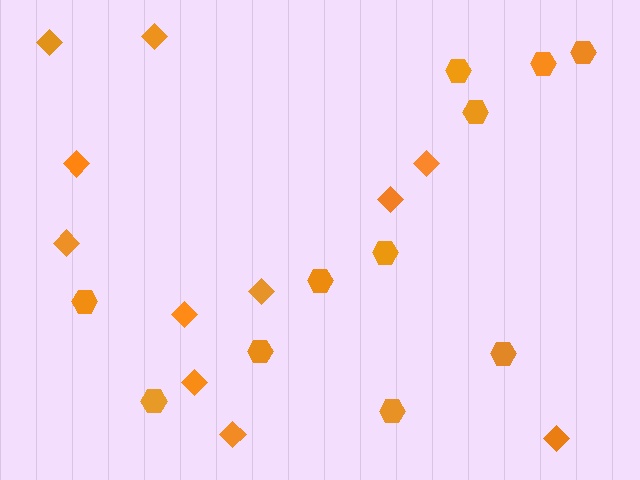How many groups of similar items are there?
There are 2 groups: one group of hexagons (11) and one group of diamonds (11).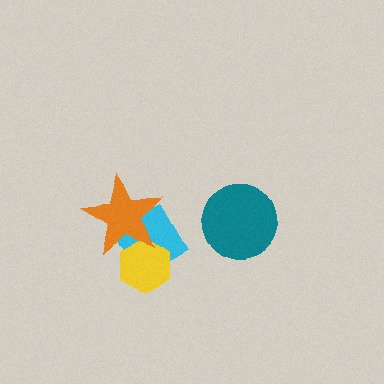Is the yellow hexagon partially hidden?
Yes, it is partially covered by another shape.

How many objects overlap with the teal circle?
0 objects overlap with the teal circle.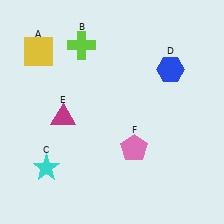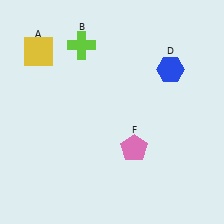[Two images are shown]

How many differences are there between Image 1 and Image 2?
There are 2 differences between the two images.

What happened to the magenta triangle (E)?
The magenta triangle (E) was removed in Image 2. It was in the bottom-left area of Image 1.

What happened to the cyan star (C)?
The cyan star (C) was removed in Image 2. It was in the bottom-left area of Image 1.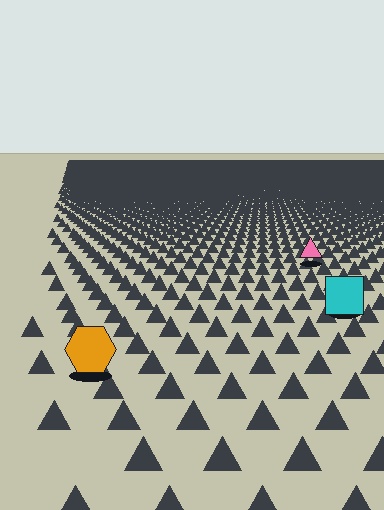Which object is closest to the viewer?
The orange hexagon is closest. The texture marks near it are larger and more spread out.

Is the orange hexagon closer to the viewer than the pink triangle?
Yes. The orange hexagon is closer — you can tell from the texture gradient: the ground texture is coarser near it.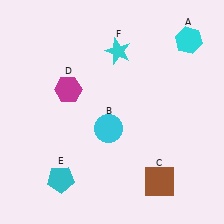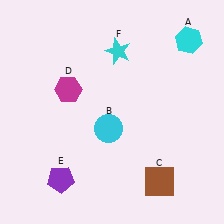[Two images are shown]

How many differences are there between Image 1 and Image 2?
There is 1 difference between the two images.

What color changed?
The pentagon (E) changed from cyan in Image 1 to purple in Image 2.